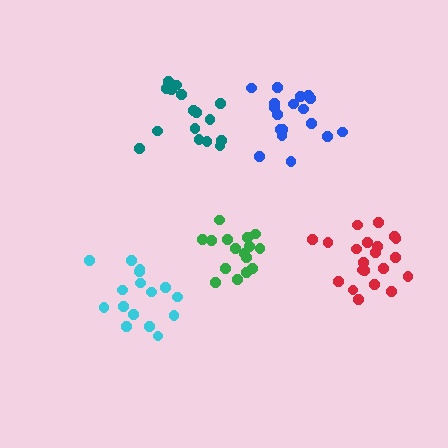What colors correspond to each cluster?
The clusters are colored: green, cyan, red, blue, teal.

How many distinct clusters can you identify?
There are 5 distinct clusters.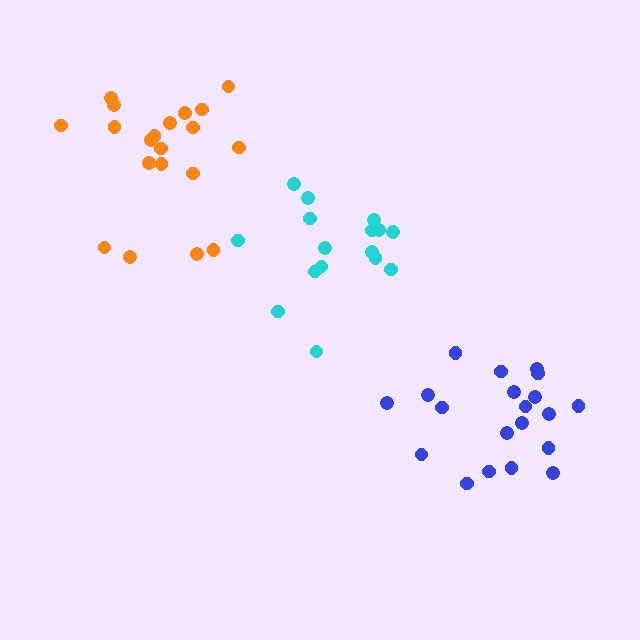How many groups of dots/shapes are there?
There are 3 groups.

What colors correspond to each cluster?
The clusters are colored: cyan, blue, orange.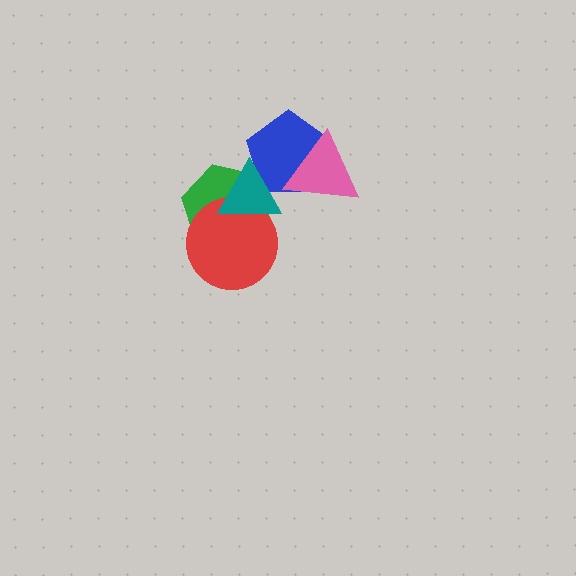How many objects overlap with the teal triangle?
3 objects overlap with the teal triangle.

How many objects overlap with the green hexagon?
2 objects overlap with the green hexagon.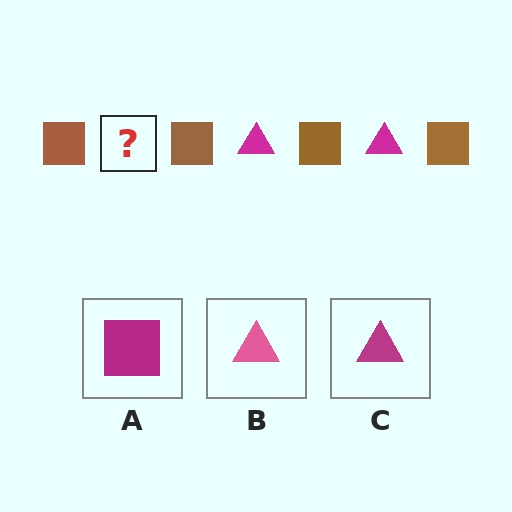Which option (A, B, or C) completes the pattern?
C.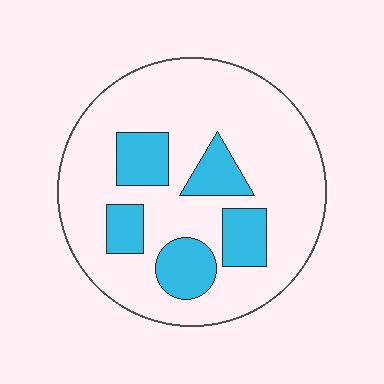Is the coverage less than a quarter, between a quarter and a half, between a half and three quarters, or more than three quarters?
Less than a quarter.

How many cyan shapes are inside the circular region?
5.